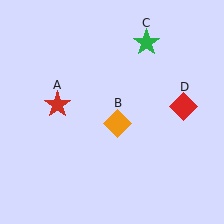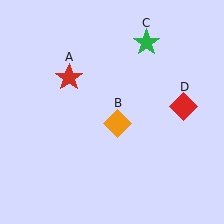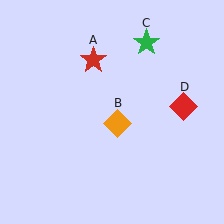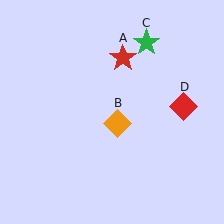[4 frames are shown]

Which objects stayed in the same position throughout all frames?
Orange diamond (object B) and green star (object C) and red diamond (object D) remained stationary.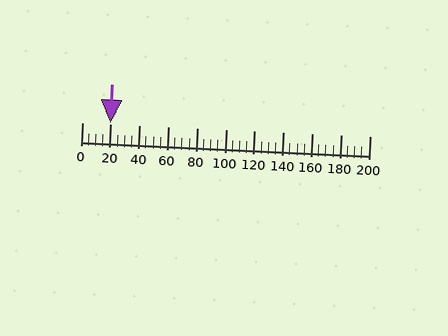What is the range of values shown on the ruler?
The ruler shows values from 0 to 200.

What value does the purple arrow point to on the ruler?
The purple arrow points to approximately 20.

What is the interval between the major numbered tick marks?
The major tick marks are spaced 20 units apart.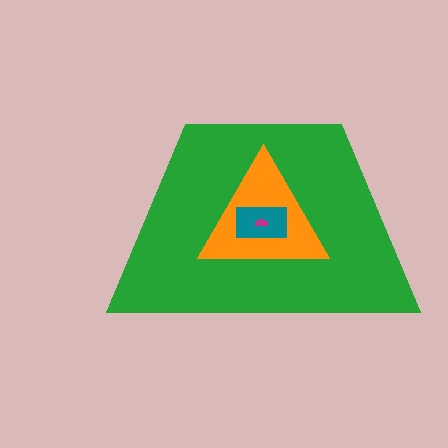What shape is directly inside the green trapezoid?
The orange triangle.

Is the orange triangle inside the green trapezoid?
Yes.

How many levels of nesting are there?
4.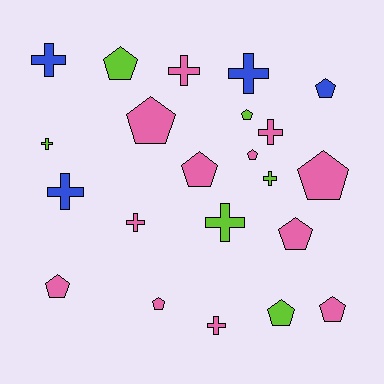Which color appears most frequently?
Pink, with 12 objects.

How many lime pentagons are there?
There are 3 lime pentagons.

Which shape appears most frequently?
Pentagon, with 12 objects.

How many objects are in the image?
There are 22 objects.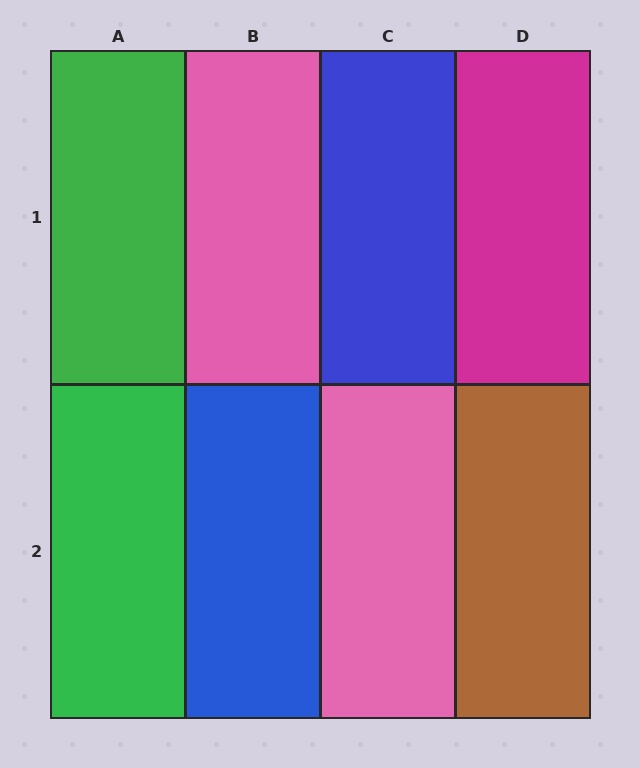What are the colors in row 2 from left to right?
Green, blue, pink, brown.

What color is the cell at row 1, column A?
Green.